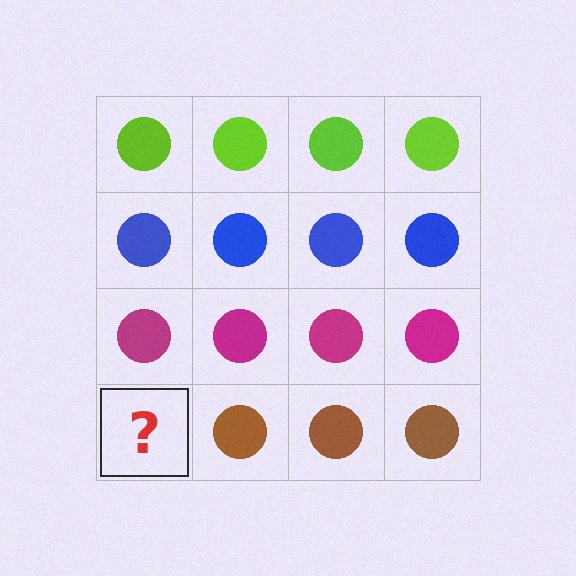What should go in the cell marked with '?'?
The missing cell should contain a brown circle.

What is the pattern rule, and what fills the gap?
The rule is that each row has a consistent color. The gap should be filled with a brown circle.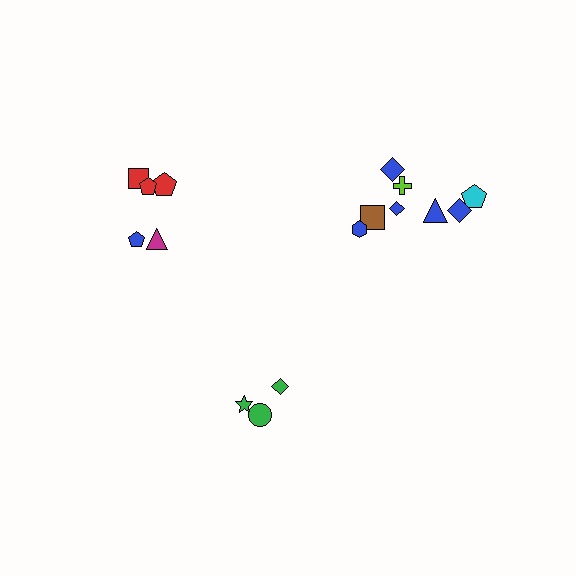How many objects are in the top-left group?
There are 5 objects.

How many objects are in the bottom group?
There are 3 objects.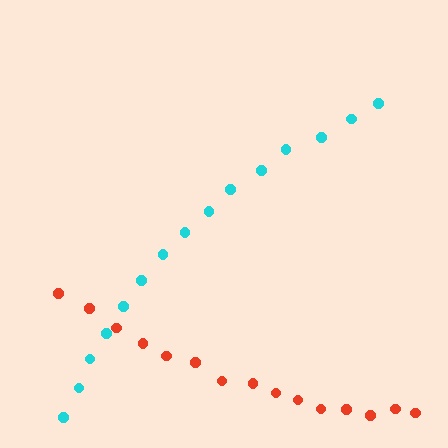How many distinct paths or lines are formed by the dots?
There are 2 distinct paths.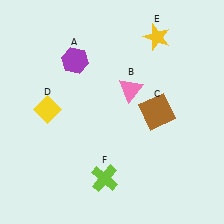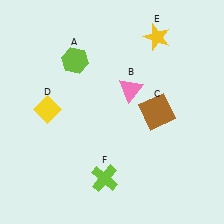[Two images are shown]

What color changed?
The hexagon (A) changed from purple in Image 1 to lime in Image 2.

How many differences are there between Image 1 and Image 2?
There is 1 difference between the two images.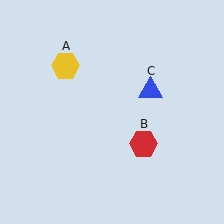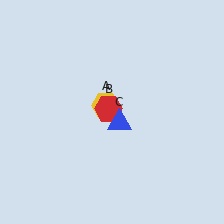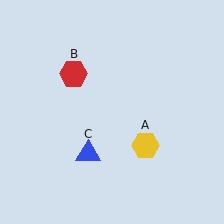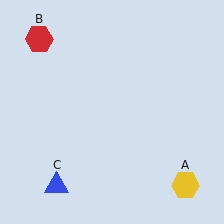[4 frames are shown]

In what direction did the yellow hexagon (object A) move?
The yellow hexagon (object A) moved down and to the right.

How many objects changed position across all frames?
3 objects changed position: yellow hexagon (object A), red hexagon (object B), blue triangle (object C).